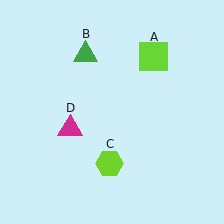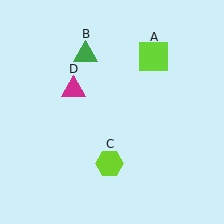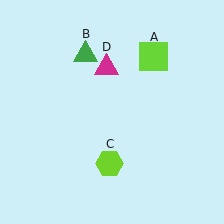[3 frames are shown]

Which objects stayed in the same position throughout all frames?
Lime square (object A) and green triangle (object B) and lime hexagon (object C) remained stationary.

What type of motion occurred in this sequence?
The magenta triangle (object D) rotated clockwise around the center of the scene.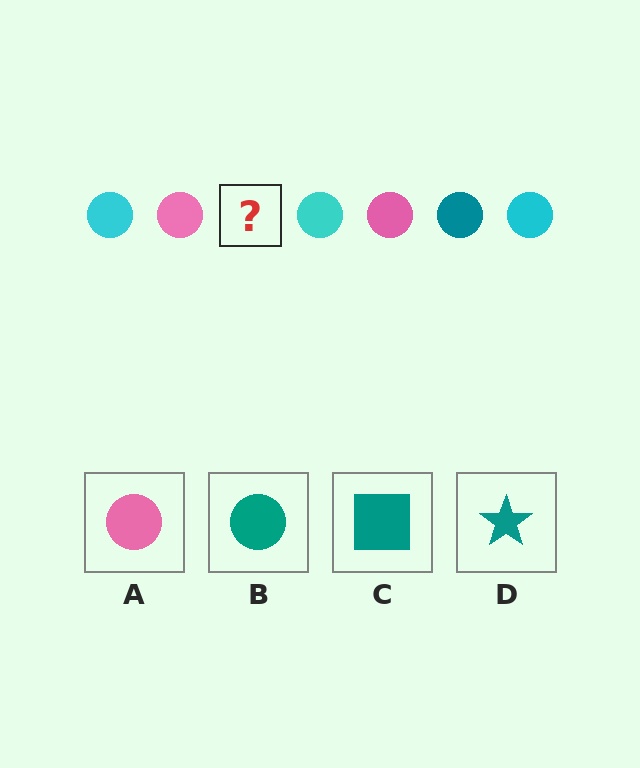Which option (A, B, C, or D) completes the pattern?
B.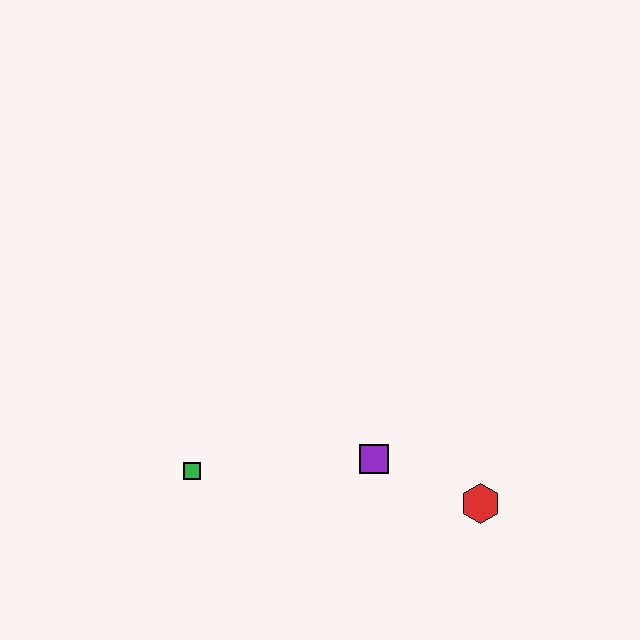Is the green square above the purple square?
No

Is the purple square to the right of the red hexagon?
No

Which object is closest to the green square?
The purple square is closest to the green square.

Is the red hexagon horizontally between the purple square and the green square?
No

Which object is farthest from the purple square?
The green square is farthest from the purple square.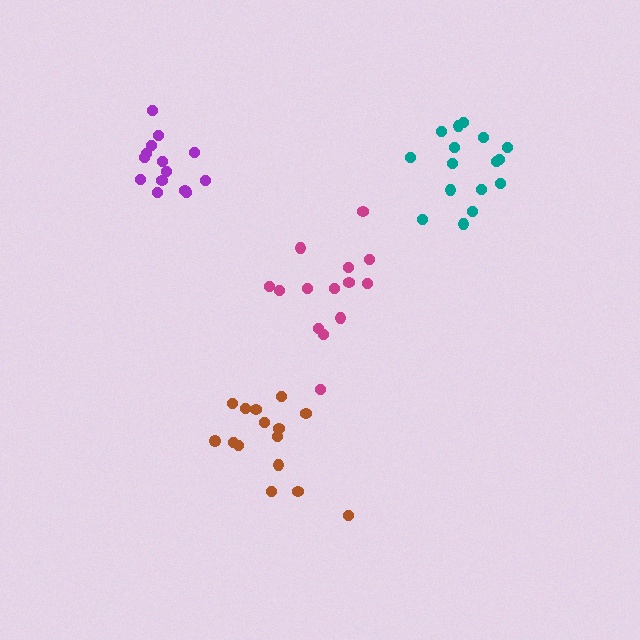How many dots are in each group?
Group 1: 15 dots, Group 2: 16 dots, Group 3: 14 dots, Group 4: 14 dots (59 total).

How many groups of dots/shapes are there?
There are 4 groups.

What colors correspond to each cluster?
The clusters are colored: brown, teal, purple, magenta.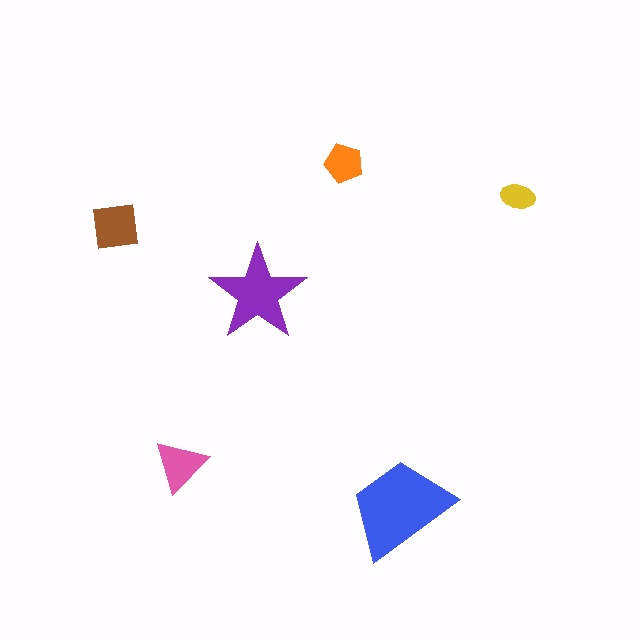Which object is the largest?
The blue trapezoid.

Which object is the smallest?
The yellow ellipse.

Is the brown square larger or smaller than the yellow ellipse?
Larger.